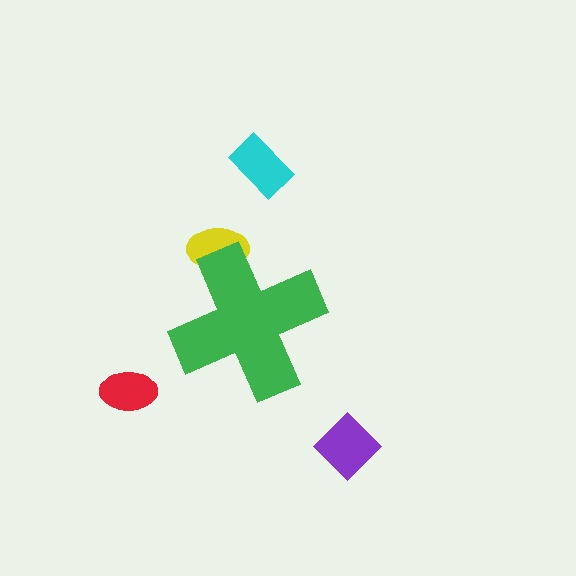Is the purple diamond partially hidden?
No, the purple diamond is fully visible.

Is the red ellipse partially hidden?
No, the red ellipse is fully visible.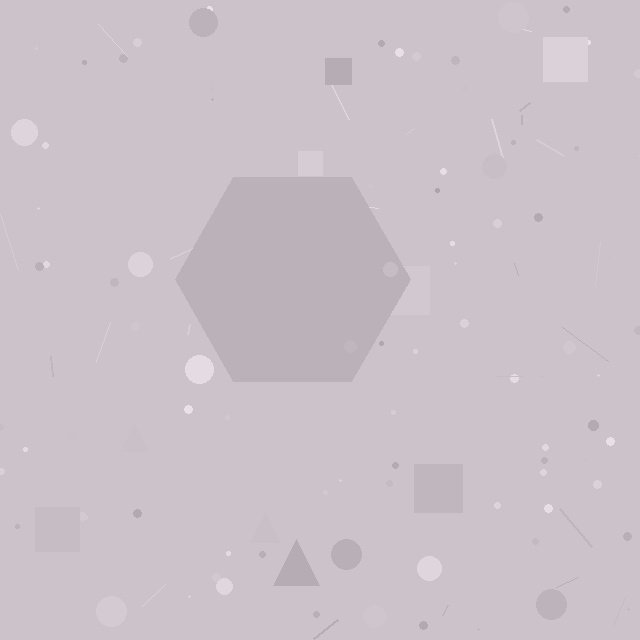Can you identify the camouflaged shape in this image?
The camouflaged shape is a hexagon.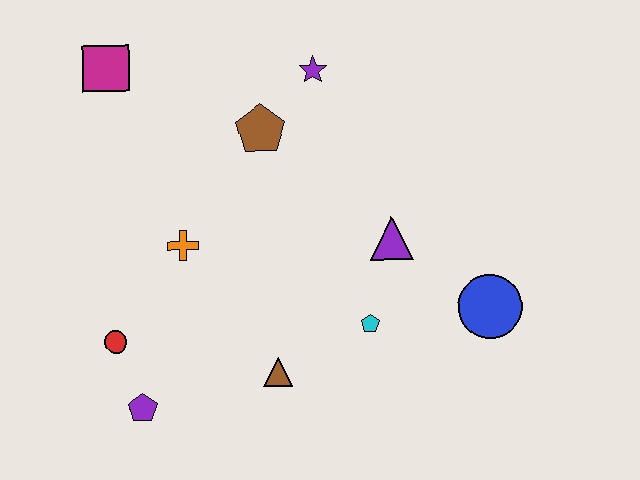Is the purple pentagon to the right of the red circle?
Yes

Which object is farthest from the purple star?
The purple pentagon is farthest from the purple star.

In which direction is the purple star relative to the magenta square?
The purple star is to the right of the magenta square.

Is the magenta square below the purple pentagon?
No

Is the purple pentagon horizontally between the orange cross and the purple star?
No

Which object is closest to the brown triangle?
The cyan pentagon is closest to the brown triangle.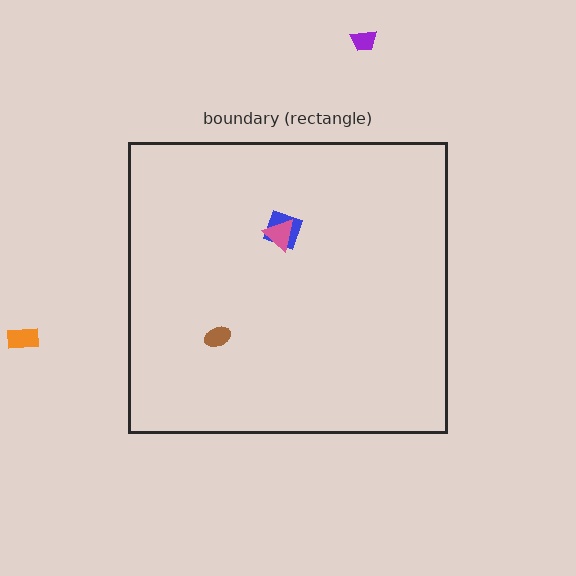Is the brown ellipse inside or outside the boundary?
Inside.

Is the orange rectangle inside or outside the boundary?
Outside.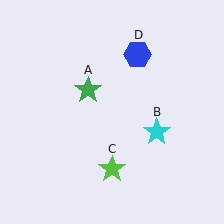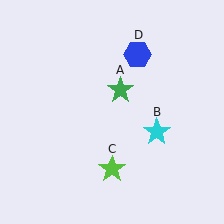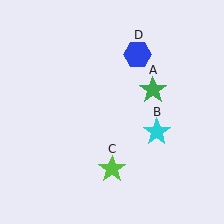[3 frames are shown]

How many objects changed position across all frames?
1 object changed position: green star (object A).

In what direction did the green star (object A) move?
The green star (object A) moved right.